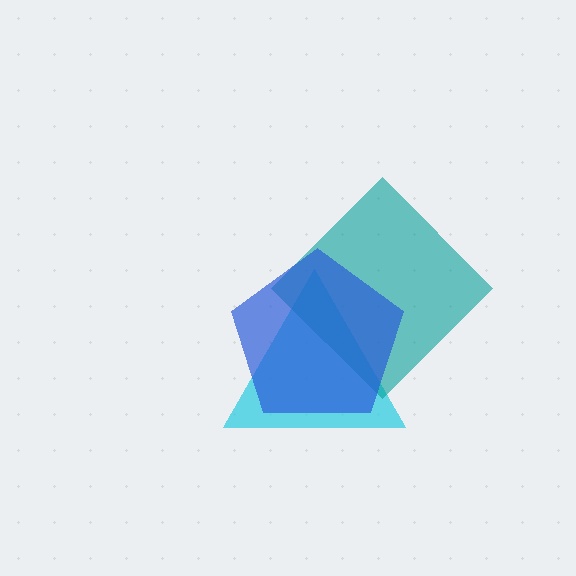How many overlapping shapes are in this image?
There are 3 overlapping shapes in the image.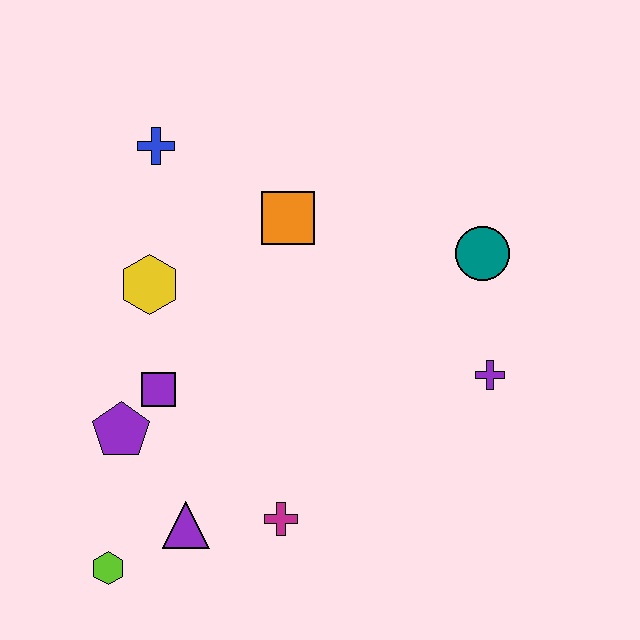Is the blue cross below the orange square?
No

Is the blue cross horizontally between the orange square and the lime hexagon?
Yes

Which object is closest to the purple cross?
The teal circle is closest to the purple cross.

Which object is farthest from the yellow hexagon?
The purple cross is farthest from the yellow hexagon.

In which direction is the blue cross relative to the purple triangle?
The blue cross is above the purple triangle.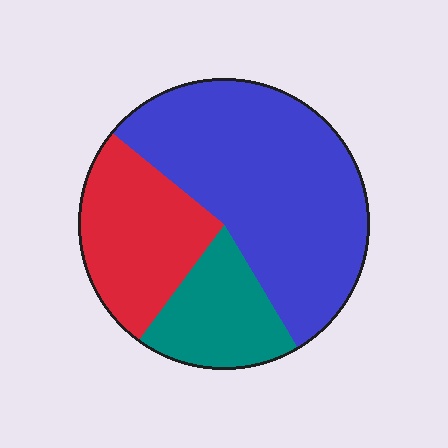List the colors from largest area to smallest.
From largest to smallest: blue, red, teal.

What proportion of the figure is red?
Red takes up between a sixth and a third of the figure.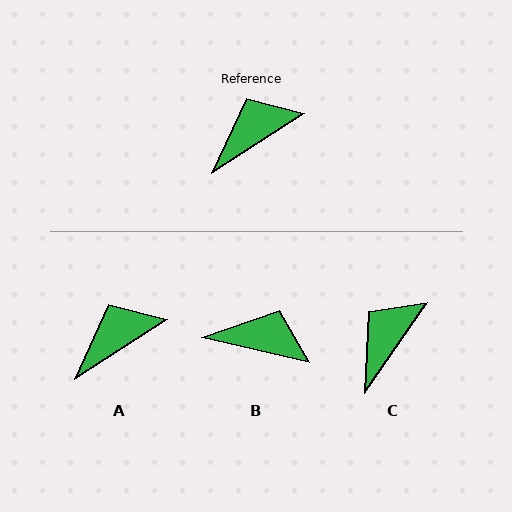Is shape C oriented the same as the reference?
No, it is off by about 23 degrees.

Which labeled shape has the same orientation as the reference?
A.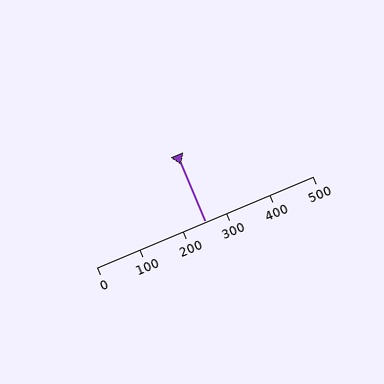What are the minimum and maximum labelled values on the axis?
The axis runs from 0 to 500.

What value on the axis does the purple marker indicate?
The marker indicates approximately 250.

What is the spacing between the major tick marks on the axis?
The major ticks are spaced 100 apart.